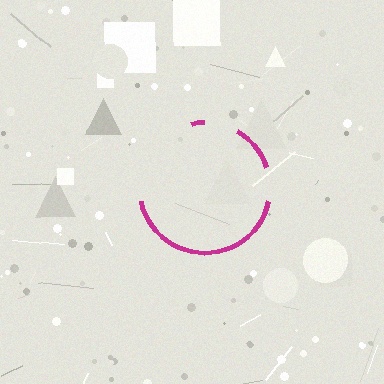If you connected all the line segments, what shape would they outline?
They would outline a circle.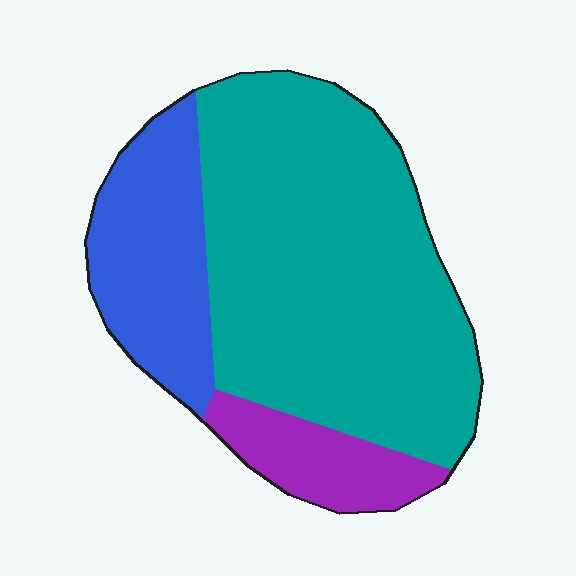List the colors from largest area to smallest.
From largest to smallest: teal, blue, purple.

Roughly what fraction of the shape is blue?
Blue takes up less than a quarter of the shape.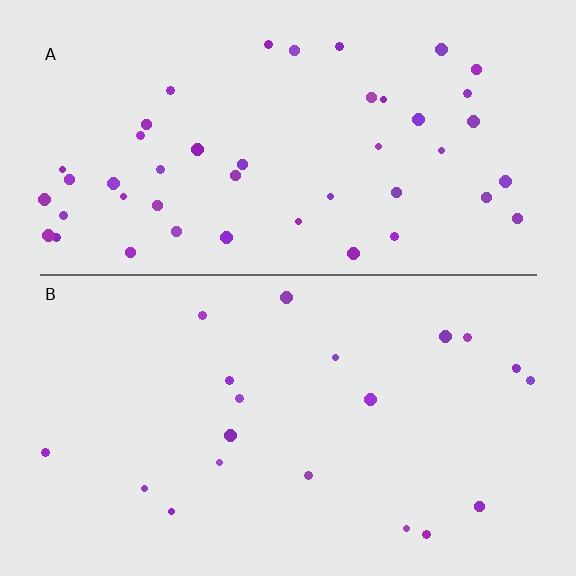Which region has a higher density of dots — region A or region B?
A (the top).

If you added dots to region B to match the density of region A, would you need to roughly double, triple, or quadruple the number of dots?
Approximately double.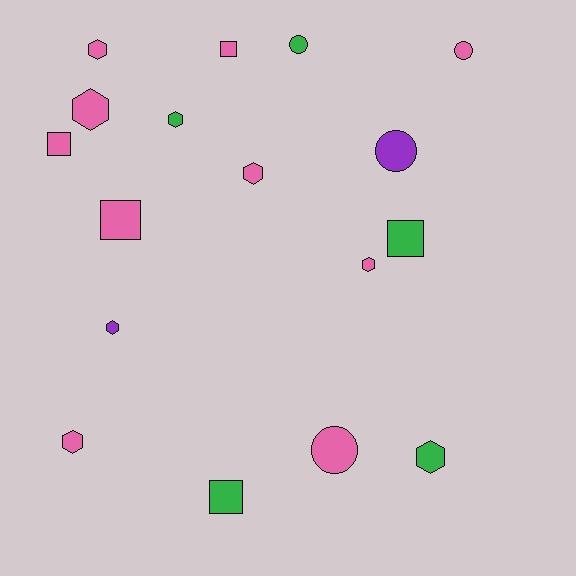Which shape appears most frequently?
Hexagon, with 8 objects.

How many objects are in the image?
There are 17 objects.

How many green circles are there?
There is 1 green circle.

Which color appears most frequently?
Pink, with 10 objects.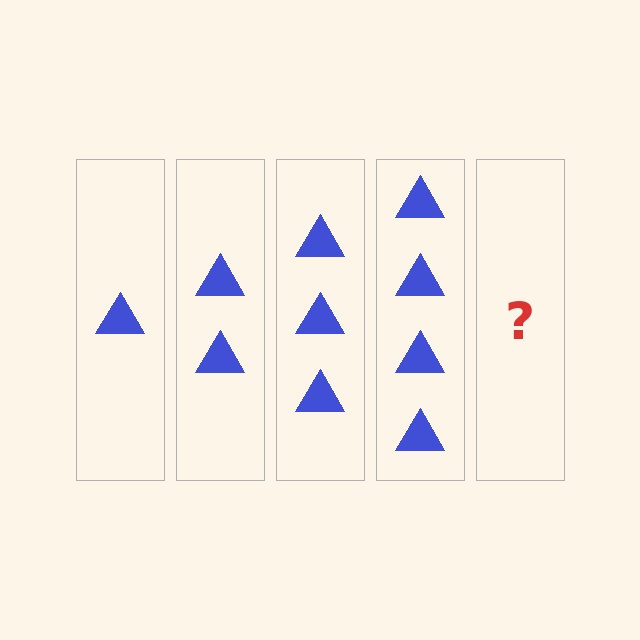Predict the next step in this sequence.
The next step is 5 triangles.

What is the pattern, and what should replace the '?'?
The pattern is that each step adds one more triangle. The '?' should be 5 triangles.